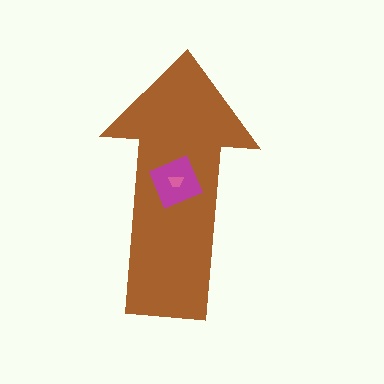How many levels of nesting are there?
3.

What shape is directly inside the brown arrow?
The magenta diamond.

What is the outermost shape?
The brown arrow.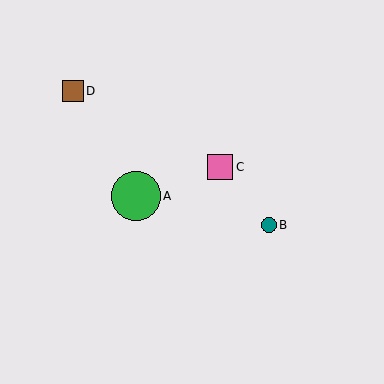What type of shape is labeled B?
Shape B is a teal circle.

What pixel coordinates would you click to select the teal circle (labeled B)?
Click at (269, 225) to select the teal circle B.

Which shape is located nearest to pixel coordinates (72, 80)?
The brown square (labeled D) at (73, 91) is nearest to that location.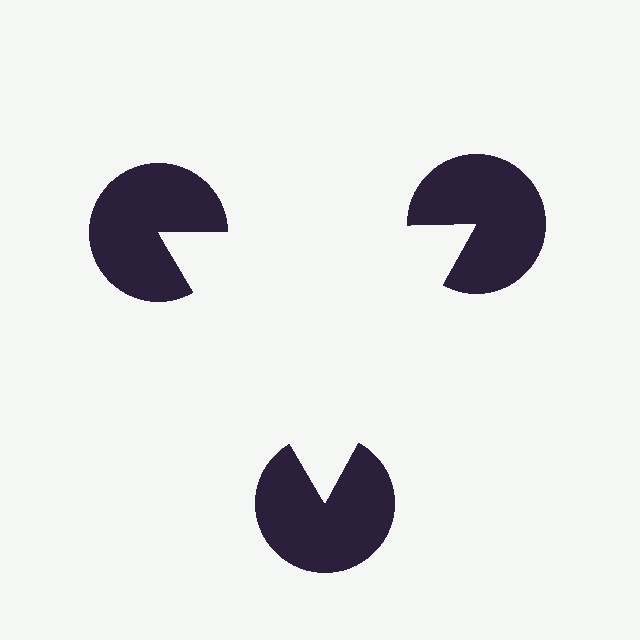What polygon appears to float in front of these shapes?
An illusory triangle — its edges are inferred from the aligned wedge cuts in the pac-man discs, not physically drawn.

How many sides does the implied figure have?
3 sides.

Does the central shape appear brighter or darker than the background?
It typically appears slightly brighter than the background, even though no actual brightness change is drawn.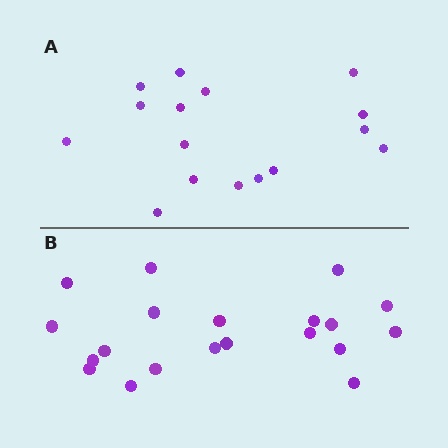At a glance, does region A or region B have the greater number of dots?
Region B (the bottom region) has more dots.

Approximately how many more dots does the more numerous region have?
Region B has about 4 more dots than region A.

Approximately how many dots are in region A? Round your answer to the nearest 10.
About 20 dots. (The exact count is 16, which rounds to 20.)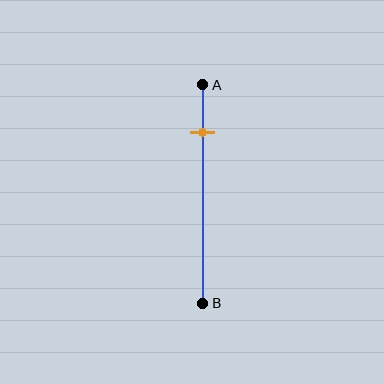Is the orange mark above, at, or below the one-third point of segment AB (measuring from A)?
The orange mark is above the one-third point of segment AB.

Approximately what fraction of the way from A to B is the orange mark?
The orange mark is approximately 20% of the way from A to B.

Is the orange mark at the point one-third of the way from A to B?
No, the mark is at about 20% from A, not at the 33% one-third point.